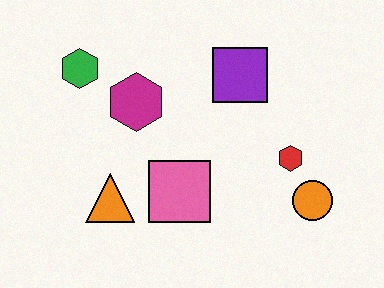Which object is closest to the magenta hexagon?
The green hexagon is closest to the magenta hexagon.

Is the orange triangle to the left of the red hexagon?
Yes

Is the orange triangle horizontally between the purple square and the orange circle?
No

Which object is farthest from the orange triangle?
The orange circle is farthest from the orange triangle.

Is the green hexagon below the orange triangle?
No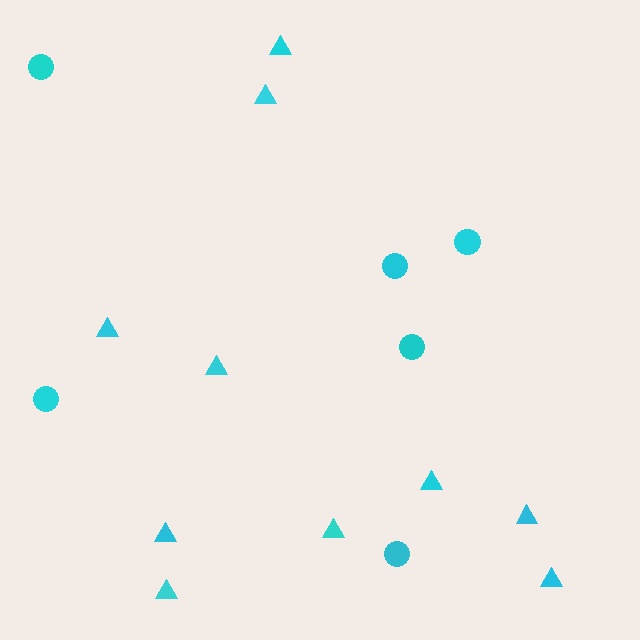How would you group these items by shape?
There are 2 groups: one group of circles (6) and one group of triangles (10).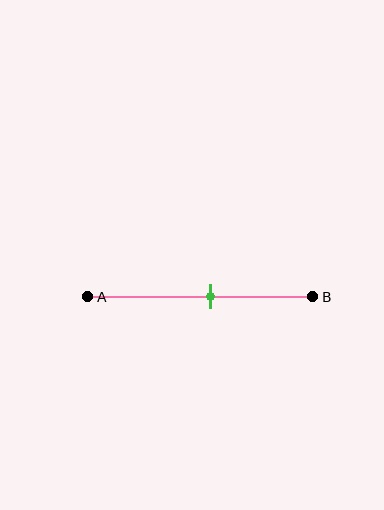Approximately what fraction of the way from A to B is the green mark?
The green mark is approximately 55% of the way from A to B.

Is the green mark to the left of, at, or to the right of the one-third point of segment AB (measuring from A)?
The green mark is to the right of the one-third point of segment AB.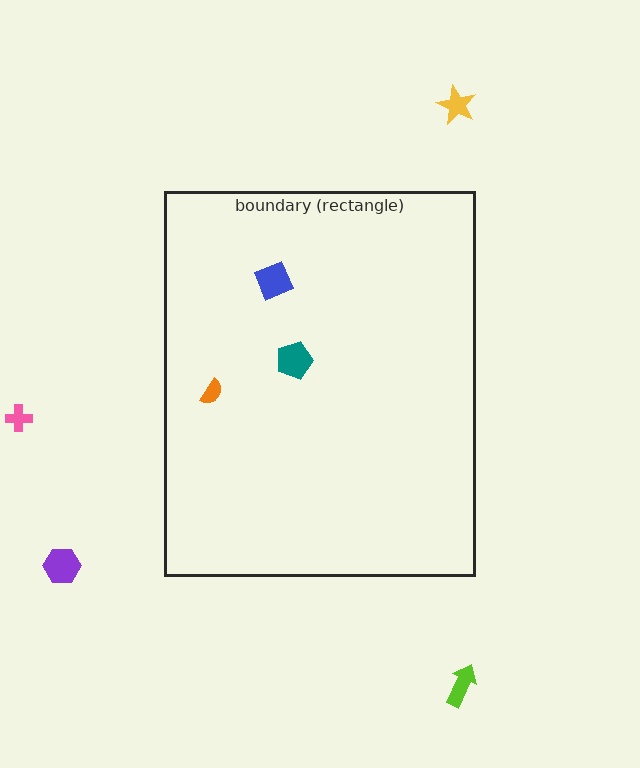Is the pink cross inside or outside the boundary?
Outside.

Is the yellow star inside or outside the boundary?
Outside.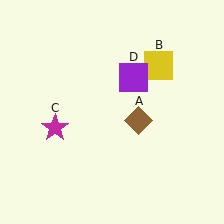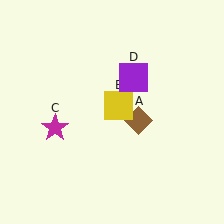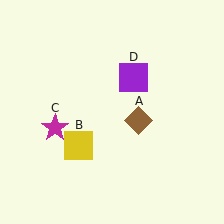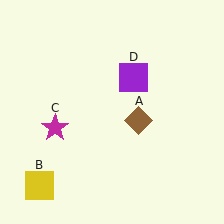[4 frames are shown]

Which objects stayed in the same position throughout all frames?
Brown diamond (object A) and magenta star (object C) and purple square (object D) remained stationary.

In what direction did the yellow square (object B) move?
The yellow square (object B) moved down and to the left.